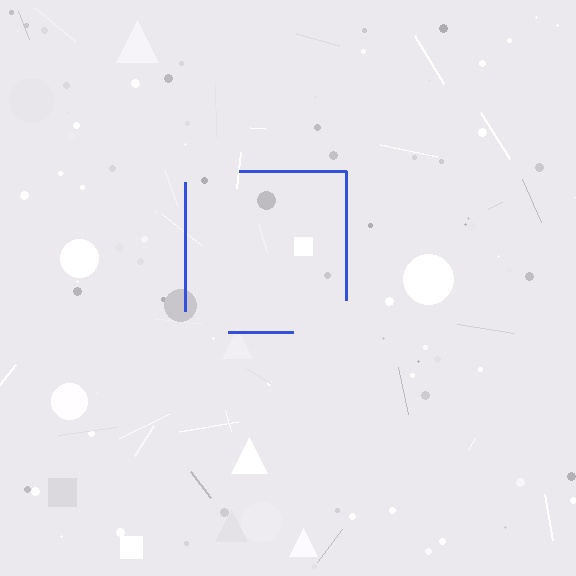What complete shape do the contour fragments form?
The contour fragments form a square.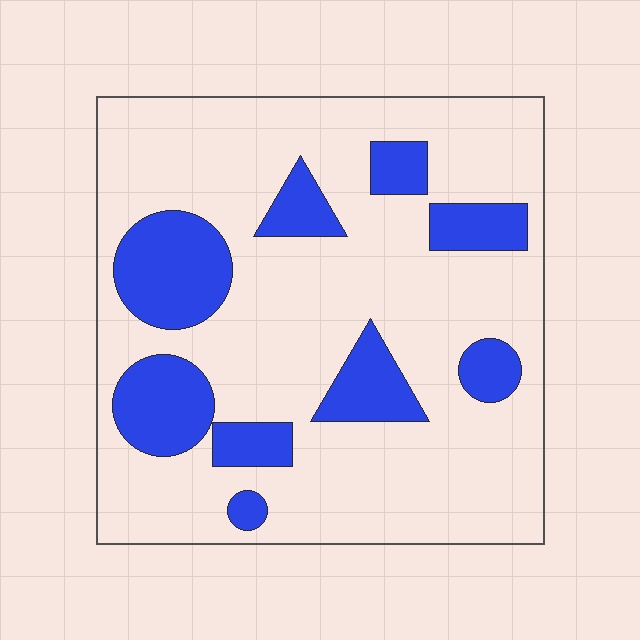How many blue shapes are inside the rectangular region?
9.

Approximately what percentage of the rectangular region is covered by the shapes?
Approximately 25%.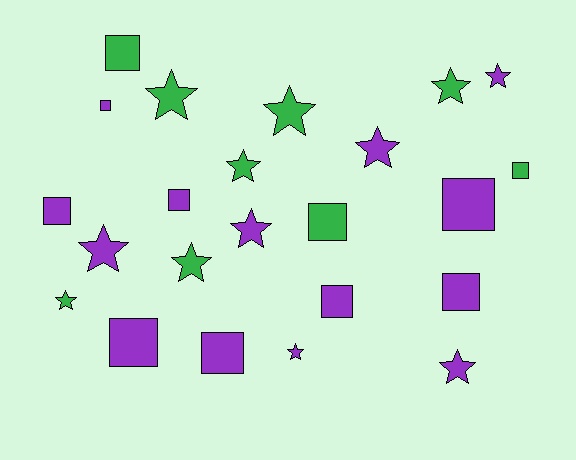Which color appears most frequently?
Purple, with 14 objects.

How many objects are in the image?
There are 23 objects.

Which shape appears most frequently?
Star, with 12 objects.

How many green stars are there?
There are 6 green stars.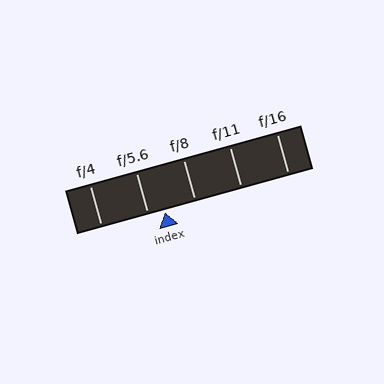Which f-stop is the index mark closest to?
The index mark is closest to f/5.6.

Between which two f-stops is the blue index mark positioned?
The index mark is between f/5.6 and f/8.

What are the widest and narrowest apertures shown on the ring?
The widest aperture shown is f/4 and the narrowest is f/16.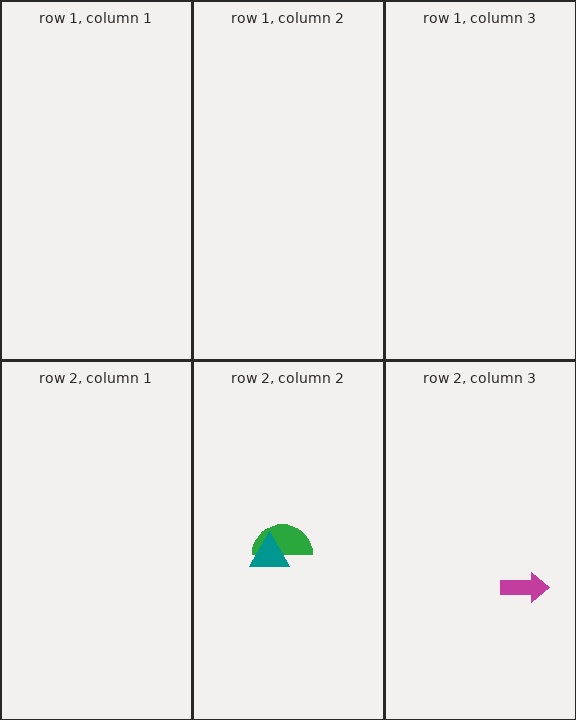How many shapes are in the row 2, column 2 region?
2.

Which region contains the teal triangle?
The row 2, column 2 region.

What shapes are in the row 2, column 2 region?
The green semicircle, the teal triangle.